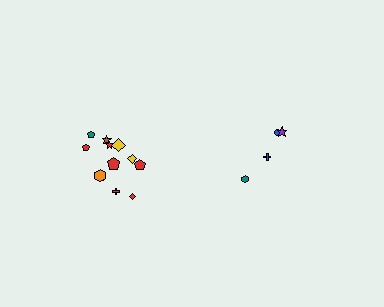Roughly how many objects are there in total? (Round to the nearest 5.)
Roughly 15 objects in total.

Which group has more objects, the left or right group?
The left group.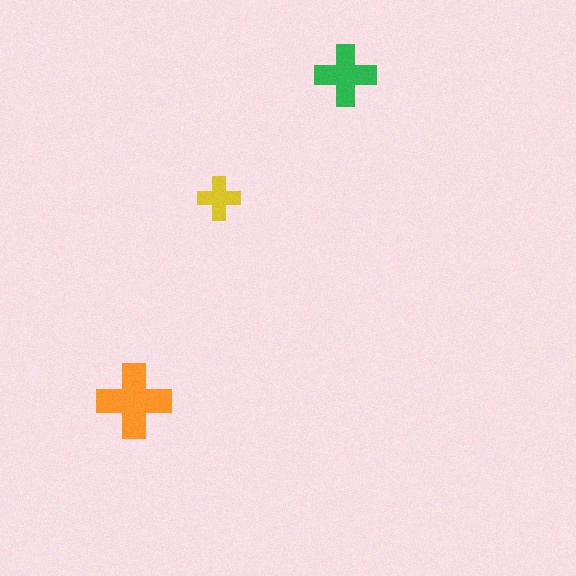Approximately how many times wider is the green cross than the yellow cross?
About 1.5 times wider.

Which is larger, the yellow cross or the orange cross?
The orange one.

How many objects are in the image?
There are 3 objects in the image.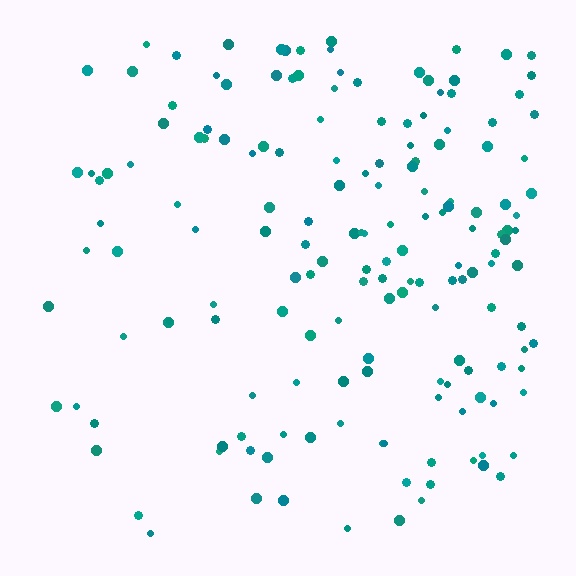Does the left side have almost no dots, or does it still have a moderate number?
Still a moderate number, just noticeably fewer than the right.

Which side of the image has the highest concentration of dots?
The right.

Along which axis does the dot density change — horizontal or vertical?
Horizontal.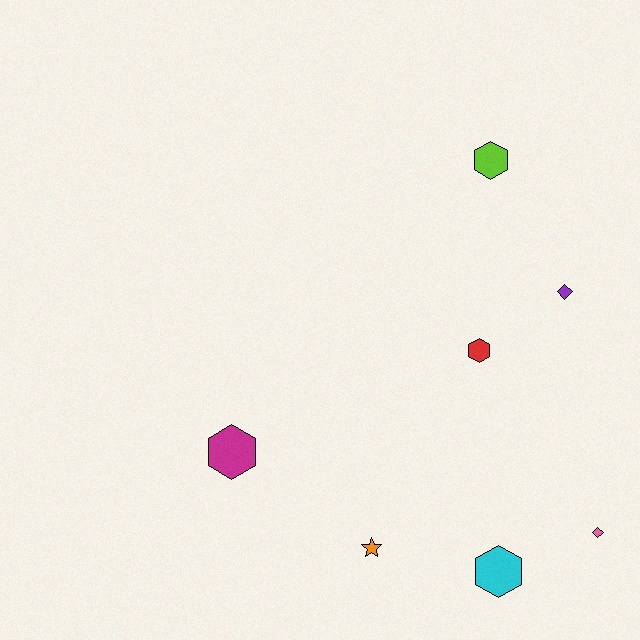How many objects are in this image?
There are 7 objects.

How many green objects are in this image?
There are no green objects.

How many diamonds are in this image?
There are 2 diamonds.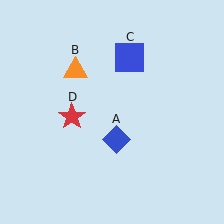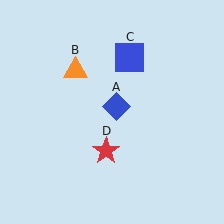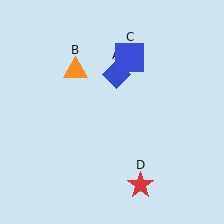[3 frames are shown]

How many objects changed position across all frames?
2 objects changed position: blue diamond (object A), red star (object D).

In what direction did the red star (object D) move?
The red star (object D) moved down and to the right.